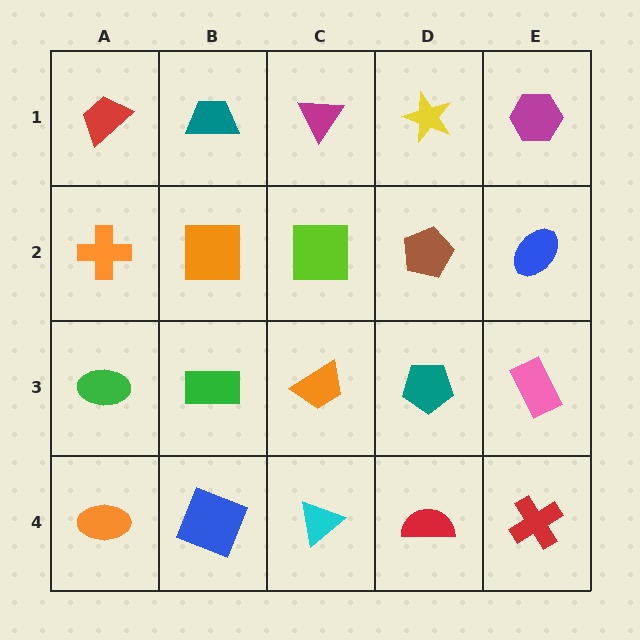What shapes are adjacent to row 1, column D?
A brown pentagon (row 2, column D), a magenta triangle (row 1, column C), a magenta hexagon (row 1, column E).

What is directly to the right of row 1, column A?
A teal trapezoid.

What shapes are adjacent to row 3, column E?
A blue ellipse (row 2, column E), a red cross (row 4, column E), a teal pentagon (row 3, column D).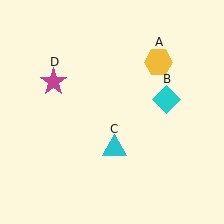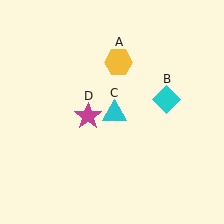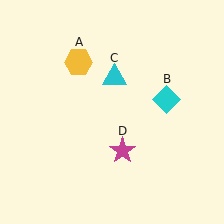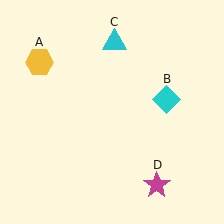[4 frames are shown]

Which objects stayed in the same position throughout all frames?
Cyan diamond (object B) remained stationary.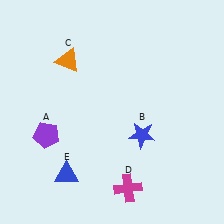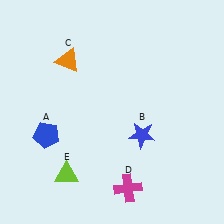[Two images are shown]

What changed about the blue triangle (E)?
In Image 1, E is blue. In Image 2, it changed to lime.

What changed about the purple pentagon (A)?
In Image 1, A is purple. In Image 2, it changed to blue.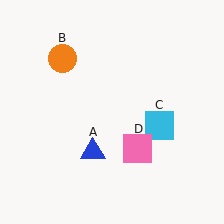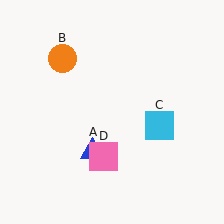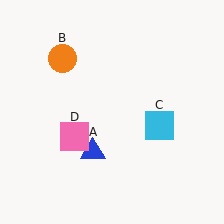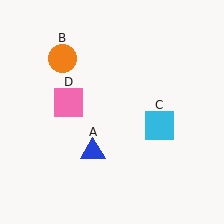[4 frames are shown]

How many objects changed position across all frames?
1 object changed position: pink square (object D).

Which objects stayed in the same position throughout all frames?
Blue triangle (object A) and orange circle (object B) and cyan square (object C) remained stationary.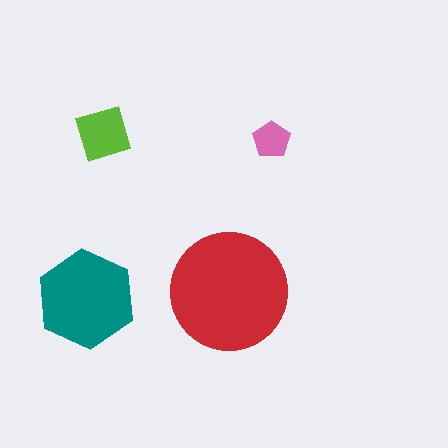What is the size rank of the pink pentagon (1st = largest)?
4th.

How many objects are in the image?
There are 4 objects in the image.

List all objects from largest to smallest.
The red circle, the teal hexagon, the lime square, the pink pentagon.